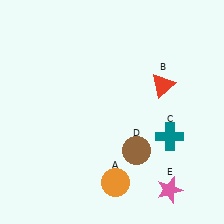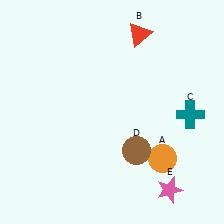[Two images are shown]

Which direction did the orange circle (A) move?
The orange circle (A) moved right.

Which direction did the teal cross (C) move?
The teal cross (C) moved up.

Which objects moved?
The objects that moved are: the orange circle (A), the red triangle (B), the teal cross (C).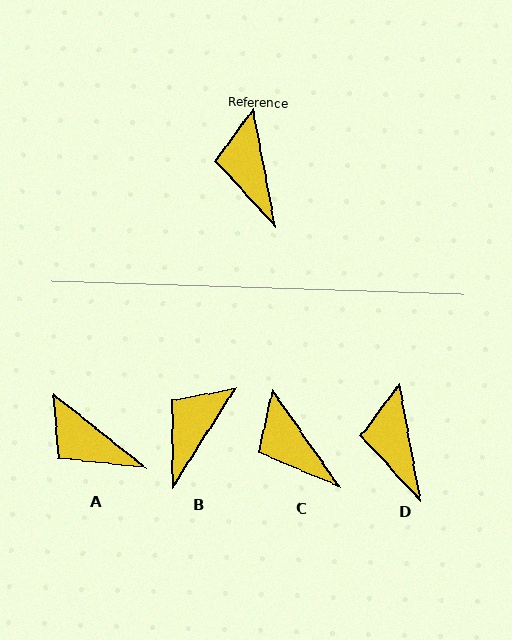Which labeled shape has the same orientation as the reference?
D.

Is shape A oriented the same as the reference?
No, it is off by about 41 degrees.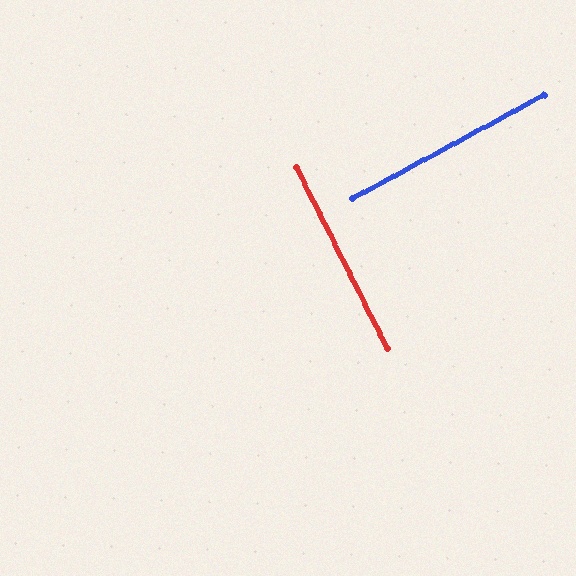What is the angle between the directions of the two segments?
Approximately 88 degrees.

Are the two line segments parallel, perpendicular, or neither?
Perpendicular — they meet at approximately 88°.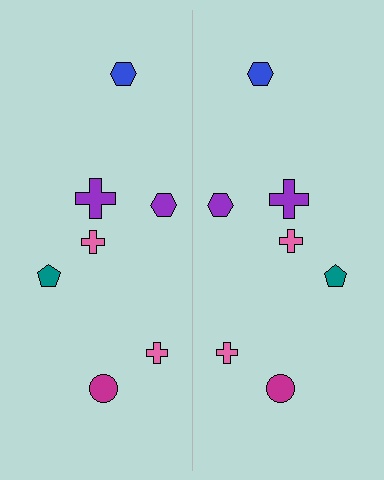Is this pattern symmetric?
Yes, this pattern has bilateral (reflection) symmetry.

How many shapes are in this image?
There are 14 shapes in this image.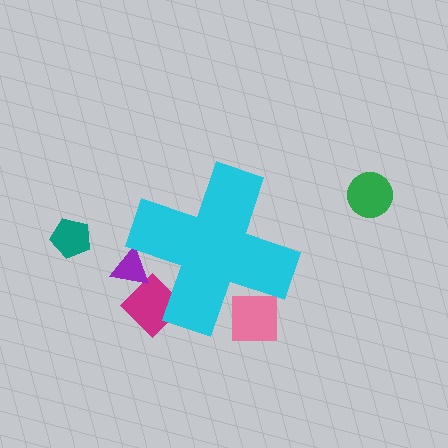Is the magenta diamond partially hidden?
Yes, the magenta diamond is partially hidden behind the cyan cross.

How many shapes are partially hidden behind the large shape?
3 shapes are partially hidden.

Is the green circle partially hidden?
No, the green circle is fully visible.